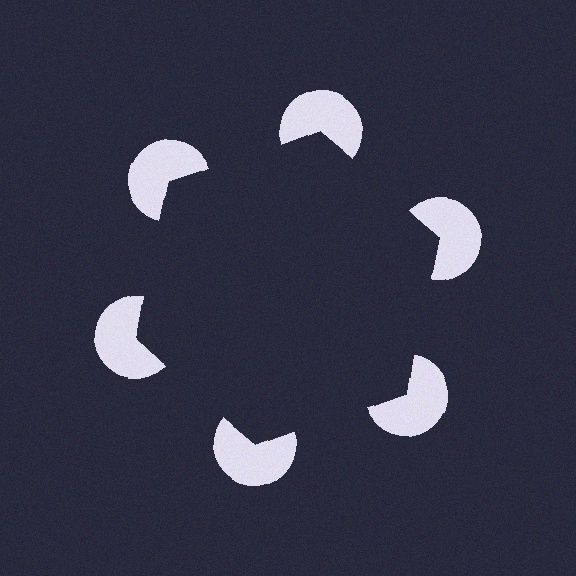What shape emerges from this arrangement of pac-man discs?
An illusory hexagon — its edges are inferred from the aligned wedge cuts in the pac-man discs, not physically drawn.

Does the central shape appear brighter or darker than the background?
It typically appears slightly darker than the background, even though no actual brightness change is drawn.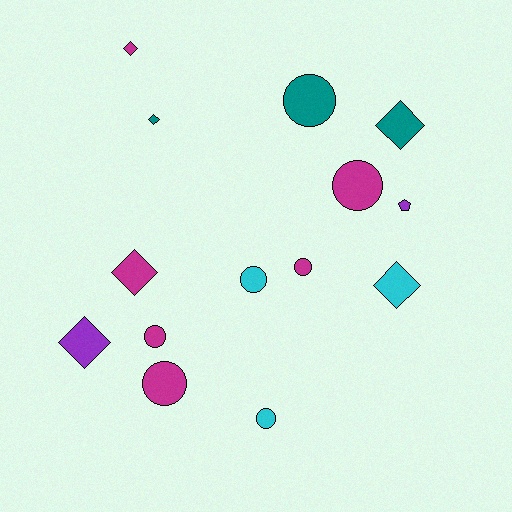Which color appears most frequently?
Magenta, with 6 objects.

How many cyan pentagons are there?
There are no cyan pentagons.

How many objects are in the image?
There are 14 objects.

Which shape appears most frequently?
Circle, with 7 objects.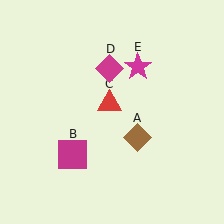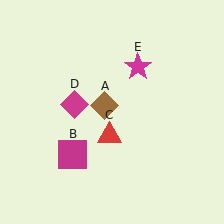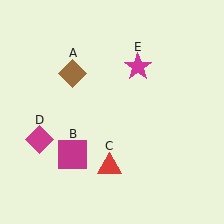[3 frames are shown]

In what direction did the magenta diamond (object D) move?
The magenta diamond (object D) moved down and to the left.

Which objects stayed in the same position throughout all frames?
Magenta square (object B) and magenta star (object E) remained stationary.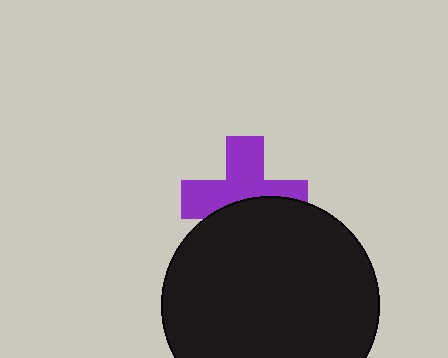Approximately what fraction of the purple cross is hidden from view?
Roughly 42% of the purple cross is hidden behind the black circle.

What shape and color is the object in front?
The object in front is a black circle.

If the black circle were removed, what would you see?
You would see the complete purple cross.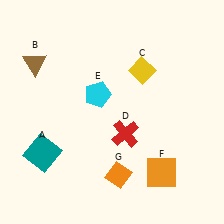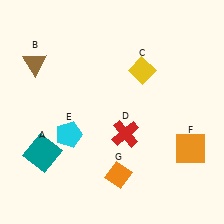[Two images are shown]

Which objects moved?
The objects that moved are: the cyan pentagon (E), the orange square (F).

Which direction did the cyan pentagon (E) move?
The cyan pentagon (E) moved down.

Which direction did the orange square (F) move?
The orange square (F) moved right.